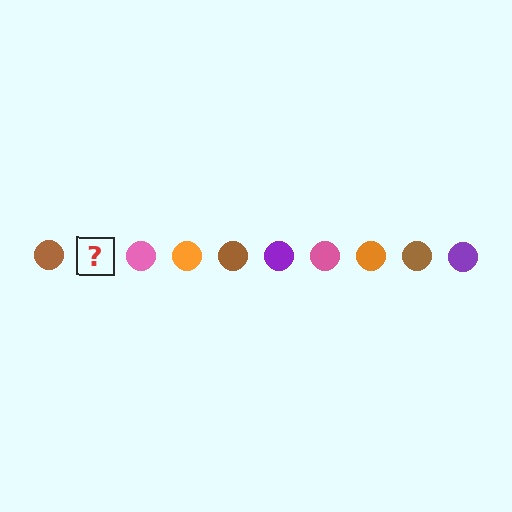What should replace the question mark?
The question mark should be replaced with a purple circle.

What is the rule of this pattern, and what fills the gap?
The rule is that the pattern cycles through brown, purple, pink, orange circles. The gap should be filled with a purple circle.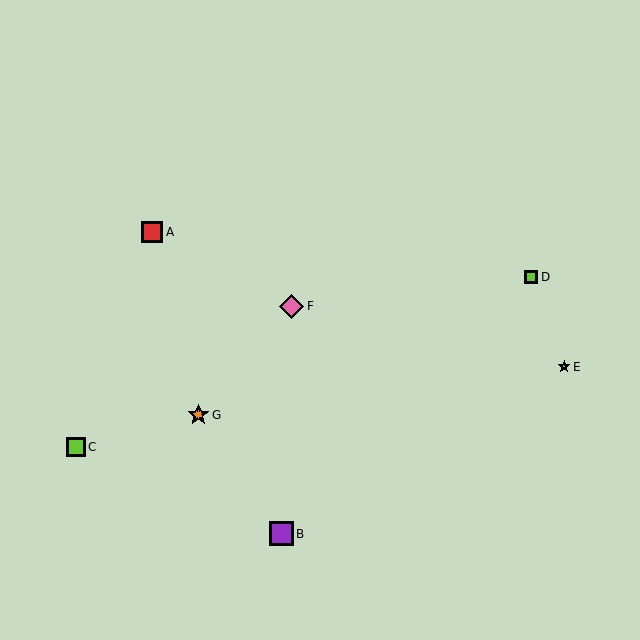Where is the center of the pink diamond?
The center of the pink diamond is at (292, 306).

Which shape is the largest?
The pink diamond (labeled F) is the largest.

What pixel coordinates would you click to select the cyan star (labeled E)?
Click at (564, 367) to select the cyan star E.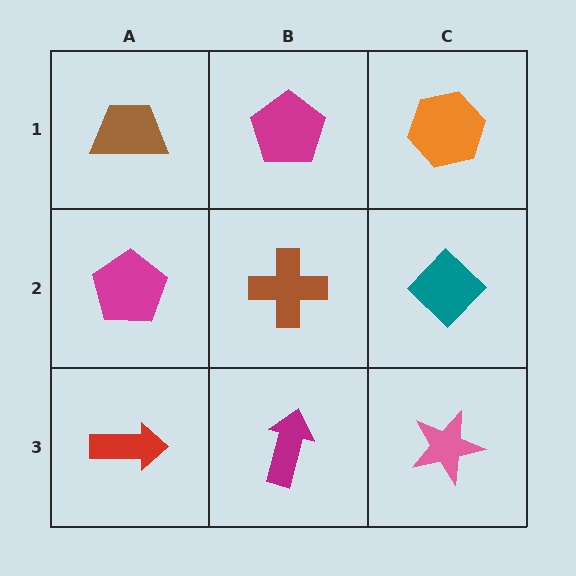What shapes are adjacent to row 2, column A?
A brown trapezoid (row 1, column A), a red arrow (row 3, column A), a brown cross (row 2, column B).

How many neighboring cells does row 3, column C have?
2.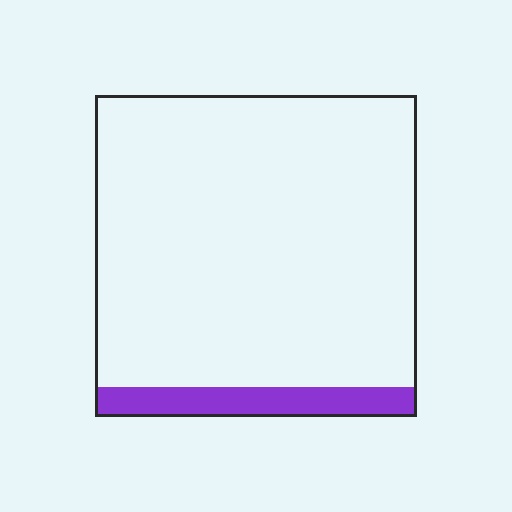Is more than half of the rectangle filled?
No.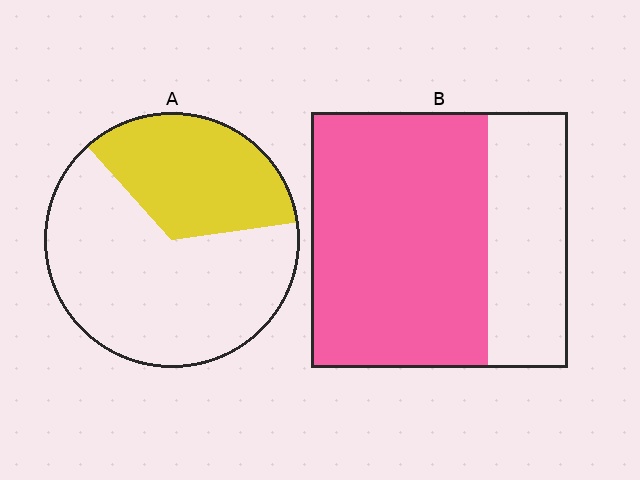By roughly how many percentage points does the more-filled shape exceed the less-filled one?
By roughly 35 percentage points (B over A).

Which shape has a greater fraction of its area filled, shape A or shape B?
Shape B.